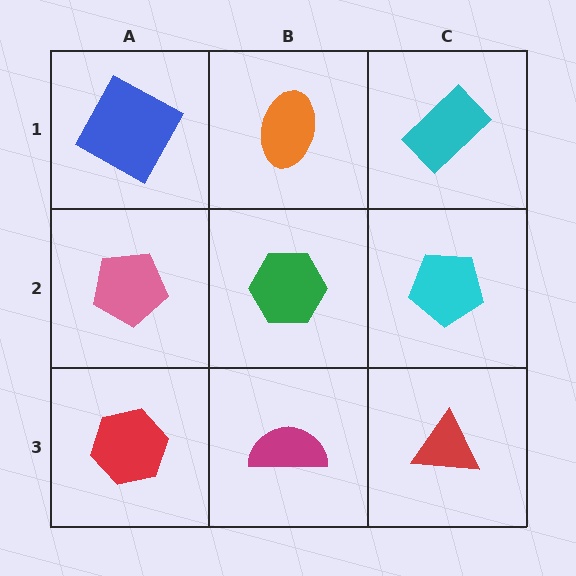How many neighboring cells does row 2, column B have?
4.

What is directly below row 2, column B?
A magenta semicircle.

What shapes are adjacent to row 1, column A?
A pink pentagon (row 2, column A), an orange ellipse (row 1, column B).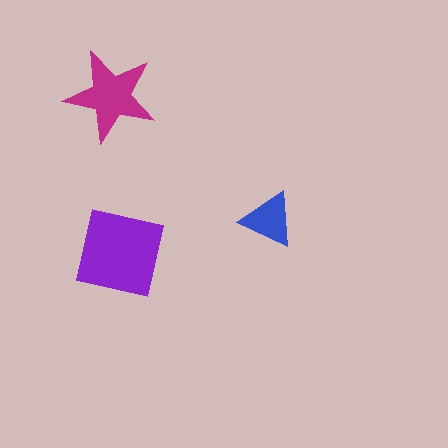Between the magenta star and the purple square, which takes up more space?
The purple square.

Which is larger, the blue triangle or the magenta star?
The magenta star.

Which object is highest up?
The magenta star is topmost.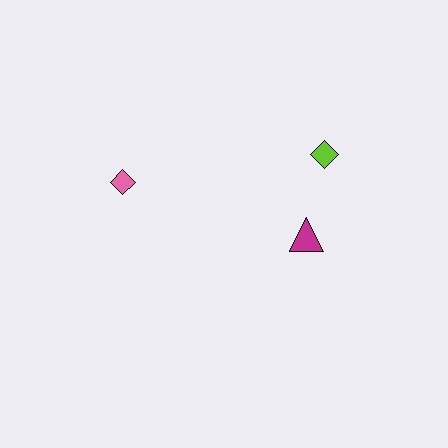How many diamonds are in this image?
There are 2 diamonds.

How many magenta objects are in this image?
There is 1 magenta object.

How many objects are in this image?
There are 3 objects.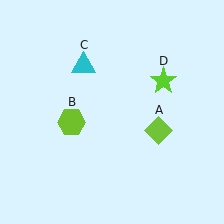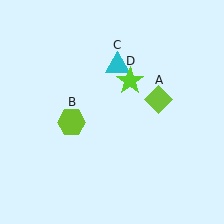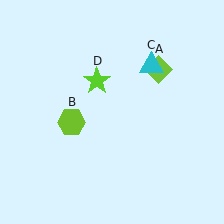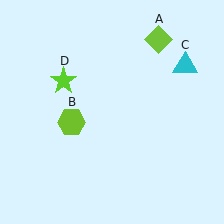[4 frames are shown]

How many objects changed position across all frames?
3 objects changed position: lime diamond (object A), cyan triangle (object C), lime star (object D).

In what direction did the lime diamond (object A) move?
The lime diamond (object A) moved up.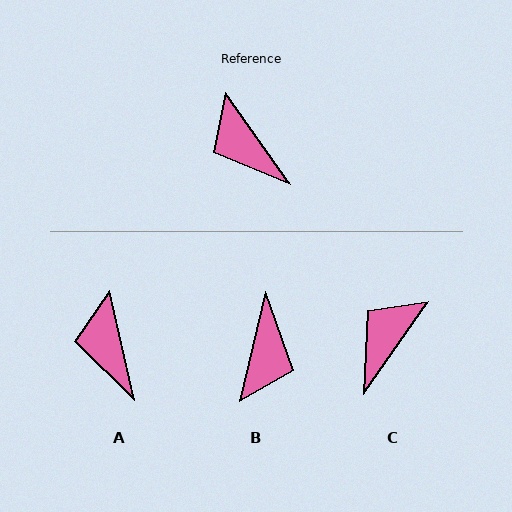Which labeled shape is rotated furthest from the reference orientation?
B, about 132 degrees away.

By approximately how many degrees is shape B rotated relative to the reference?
Approximately 132 degrees counter-clockwise.